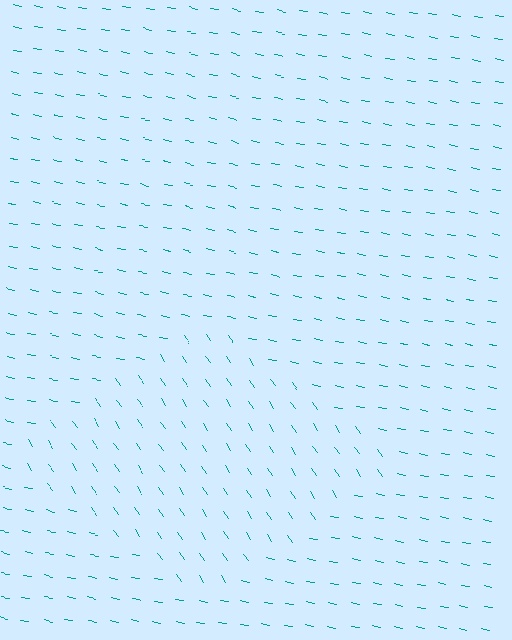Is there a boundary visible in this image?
Yes, there is a texture boundary formed by a change in line orientation.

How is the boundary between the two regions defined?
The boundary is defined purely by a change in line orientation (approximately 45 degrees difference). All lines are the same color and thickness.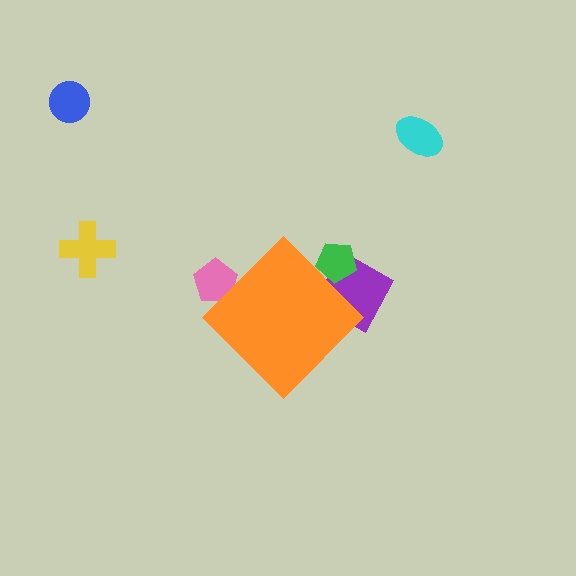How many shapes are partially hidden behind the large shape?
3 shapes are partially hidden.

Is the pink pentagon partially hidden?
Yes, the pink pentagon is partially hidden behind the orange diamond.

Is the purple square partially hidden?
Yes, the purple square is partially hidden behind the orange diamond.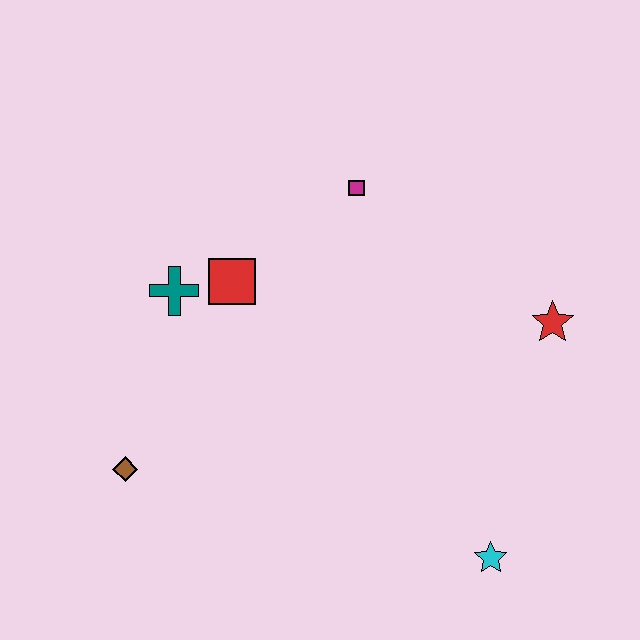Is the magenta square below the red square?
No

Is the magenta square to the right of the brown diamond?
Yes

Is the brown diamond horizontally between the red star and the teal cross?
No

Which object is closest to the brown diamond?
The teal cross is closest to the brown diamond.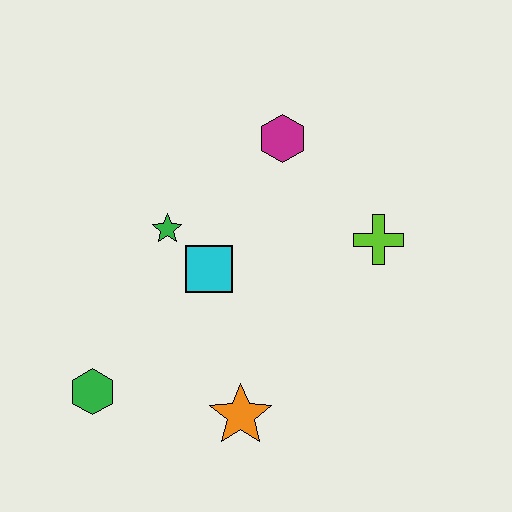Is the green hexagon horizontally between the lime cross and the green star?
No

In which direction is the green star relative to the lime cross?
The green star is to the left of the lime cross.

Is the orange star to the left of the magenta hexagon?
Yes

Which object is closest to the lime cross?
The magenta hexagon is closest to the lime cross.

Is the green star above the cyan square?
Yes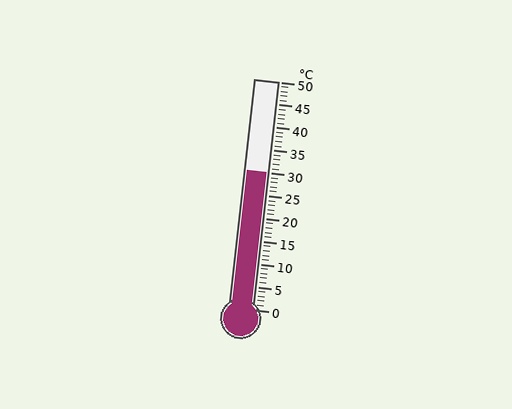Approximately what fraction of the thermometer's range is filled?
The thermometer is filled to approximately 60% of its range.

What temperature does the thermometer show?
The thermometer shows approximately 30°C.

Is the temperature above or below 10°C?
The temperature is above 10°C.